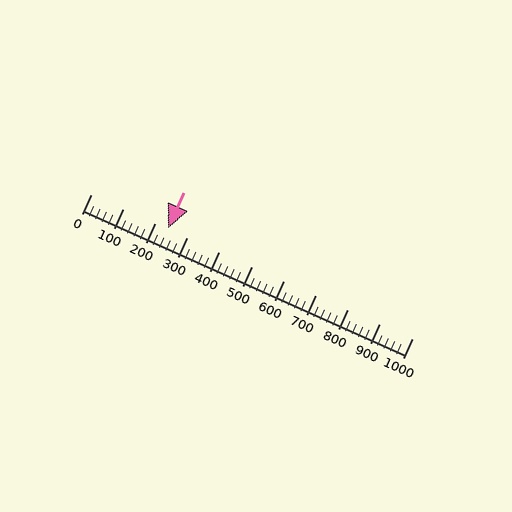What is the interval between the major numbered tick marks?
The major tick marks are spaced 100 units apart.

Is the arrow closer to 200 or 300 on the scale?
The arrow is closer to 200.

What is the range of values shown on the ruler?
The ruler shows values from 0 to 1000.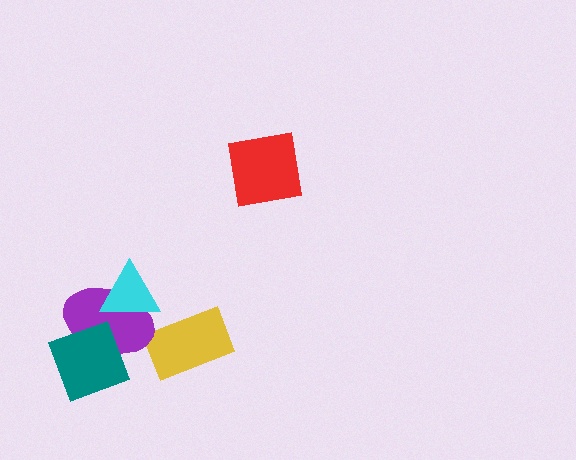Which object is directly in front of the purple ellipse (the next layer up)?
The cyan triangle is directly in front of the purple ellipse.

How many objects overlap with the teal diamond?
1 object overlaps with the teal diamond.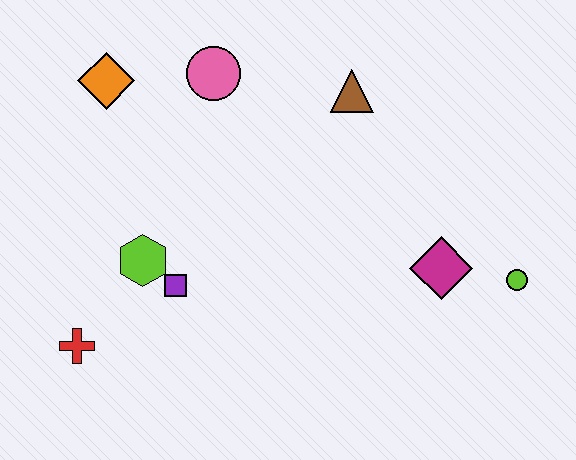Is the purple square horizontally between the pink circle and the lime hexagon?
Yes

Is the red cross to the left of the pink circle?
Yes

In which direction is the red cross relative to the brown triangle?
The red cross is to the left of the brown triangle.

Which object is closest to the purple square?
The lime hexagon is closest to the purple square.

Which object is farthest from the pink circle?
The lime circle is farthest from the pink circle.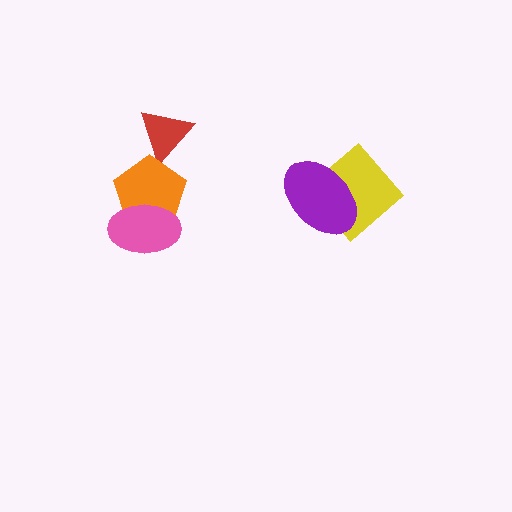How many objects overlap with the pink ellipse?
1 object overlaps with the pink ellipse.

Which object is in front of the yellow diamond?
The purple ellipse is in front of the yellow diamond.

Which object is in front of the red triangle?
The orange pentagon is in front of the red triangle.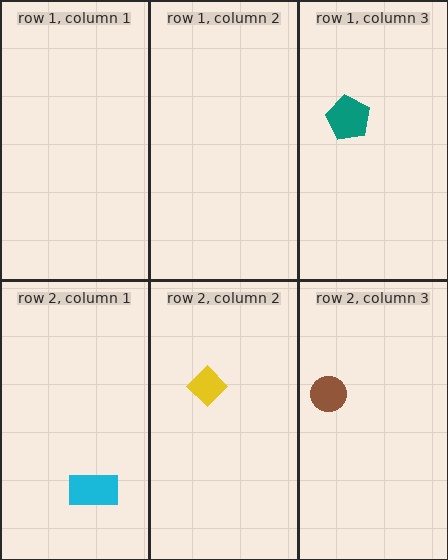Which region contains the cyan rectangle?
The row 2, column 1 region.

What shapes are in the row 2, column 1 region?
The cyan rectangle.